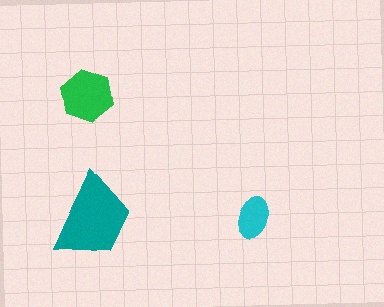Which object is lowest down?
The cyan ellipse is bottommost.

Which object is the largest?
The teal trapezoid.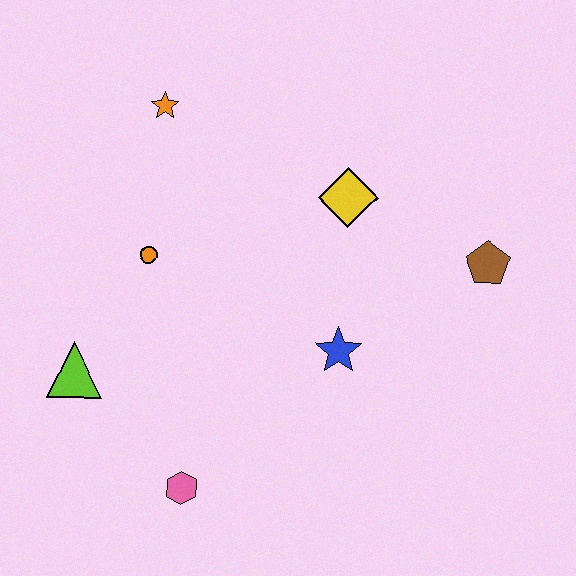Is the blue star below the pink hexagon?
No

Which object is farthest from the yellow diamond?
The pink hexagon is farthest from the yellow diamond.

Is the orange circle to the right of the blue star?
No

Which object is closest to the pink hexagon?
The lime triangle is closest to the pink hexagon.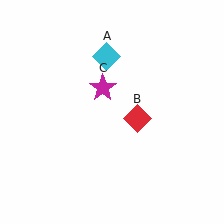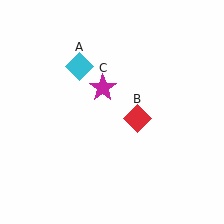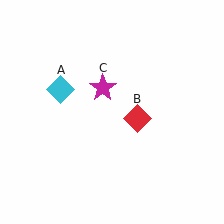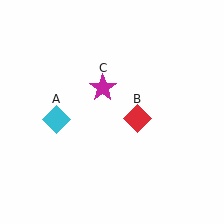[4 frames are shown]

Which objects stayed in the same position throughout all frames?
Red diamond (object B) and magenta star (object C) remained stationary.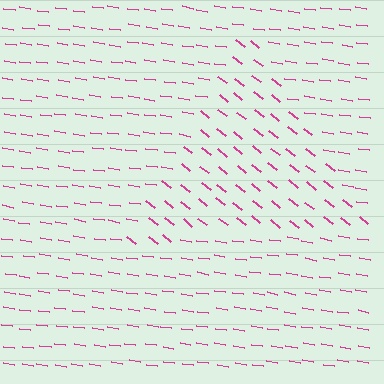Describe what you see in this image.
The image is filled with small magenta line segments. A triangle region in the image has lines oriented differently from the surrounding lines, creating a visible texture boundary.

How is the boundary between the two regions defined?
The boundary is defined purely by a change in line orientation (approximately 30 degrees difference). All lines are the same color and thickness.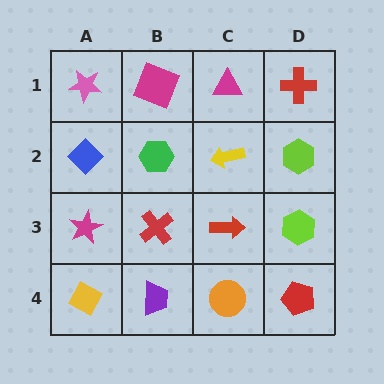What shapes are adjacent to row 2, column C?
A magenta triangle (row 1, column C), a red arrow (row 3, column C), a green hexagon (row 2, column B), a lime hexagon (row 2, column D).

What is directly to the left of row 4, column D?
An orange circle.